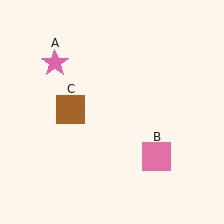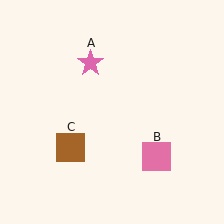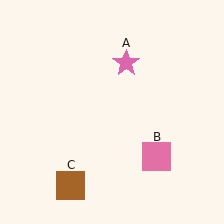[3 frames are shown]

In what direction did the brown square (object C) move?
The brown square (object C) moved down.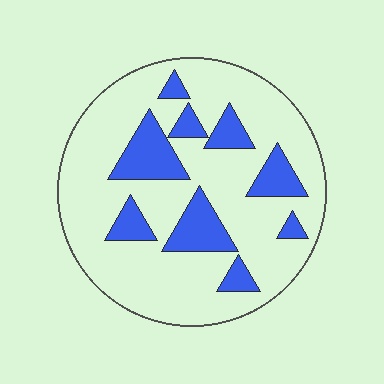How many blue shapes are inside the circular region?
9.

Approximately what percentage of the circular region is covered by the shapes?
Approximately 20%.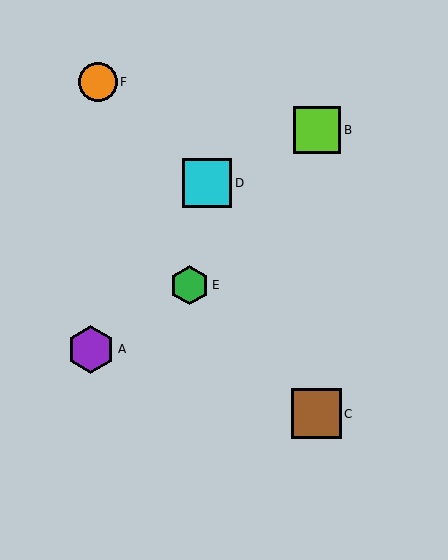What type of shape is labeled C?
Shape C is a brown square.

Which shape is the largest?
The brown square (labeled C) is the largest.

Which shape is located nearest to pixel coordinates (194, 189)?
The cyan square (labeled D) at (207, 183) is nearest to that location.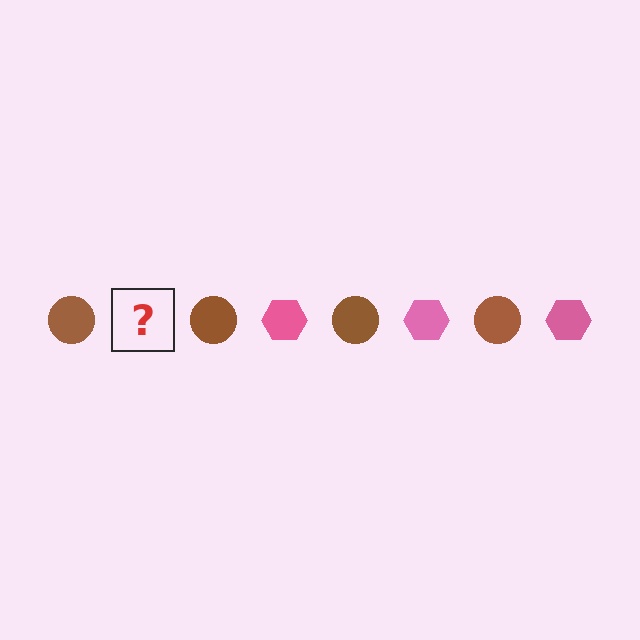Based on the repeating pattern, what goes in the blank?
The blank should be a pink hexagon.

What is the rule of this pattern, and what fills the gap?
The rule is that the pattern alternates between brown circle and pink hexagon. The gap should be filled with a pink hexagon.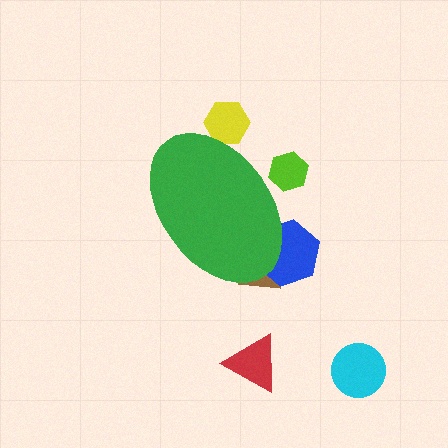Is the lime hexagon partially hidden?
Yes, the lime hexagon is partially hidden behind the green ellipse.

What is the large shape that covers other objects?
A green ellipse.